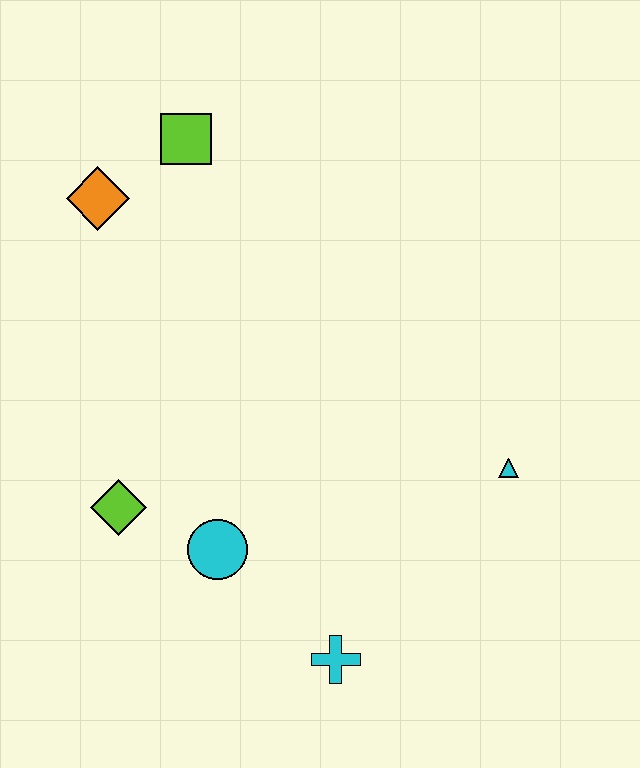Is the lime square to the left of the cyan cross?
Yes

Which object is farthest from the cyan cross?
The lime square is farthest from the cyan cross.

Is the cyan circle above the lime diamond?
No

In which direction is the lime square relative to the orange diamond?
The lime square is to the right of the orange diamond.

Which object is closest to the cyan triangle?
The cyan cross is closest to the cyan triangle.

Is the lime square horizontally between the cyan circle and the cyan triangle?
No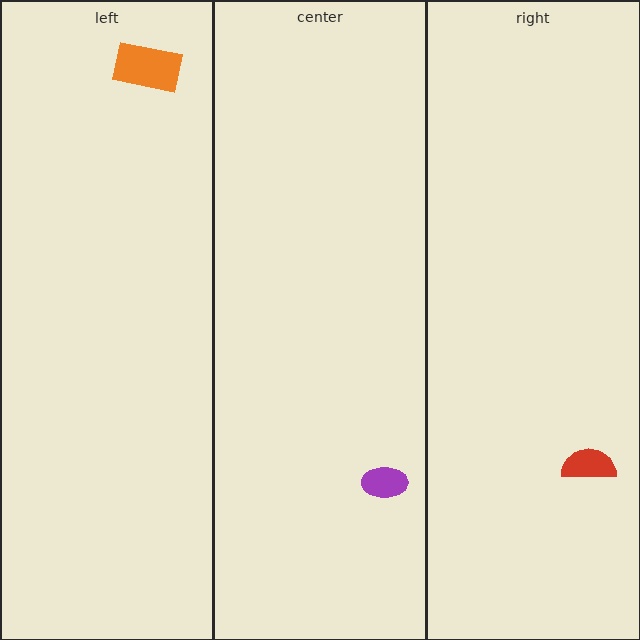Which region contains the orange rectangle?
The left region.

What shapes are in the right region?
The red semicircle.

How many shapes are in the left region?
1.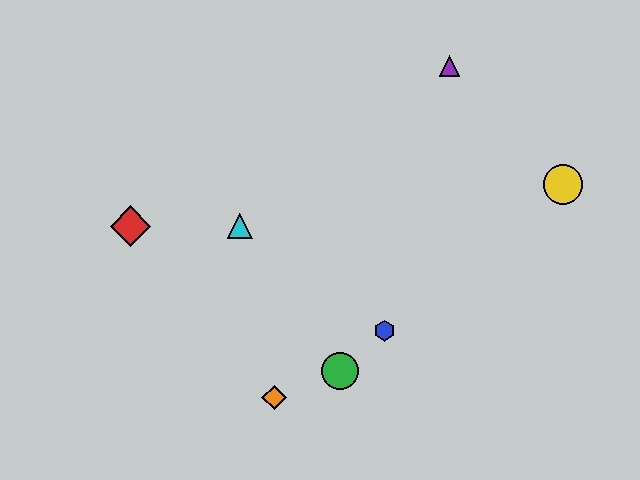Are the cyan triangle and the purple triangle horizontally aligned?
No, the cyan triangle is at y≈226 and the purple triangle is at y≈66.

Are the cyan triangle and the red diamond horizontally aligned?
Yes, both are at y≈226.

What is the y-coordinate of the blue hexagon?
The blue hexagon is at y≈331.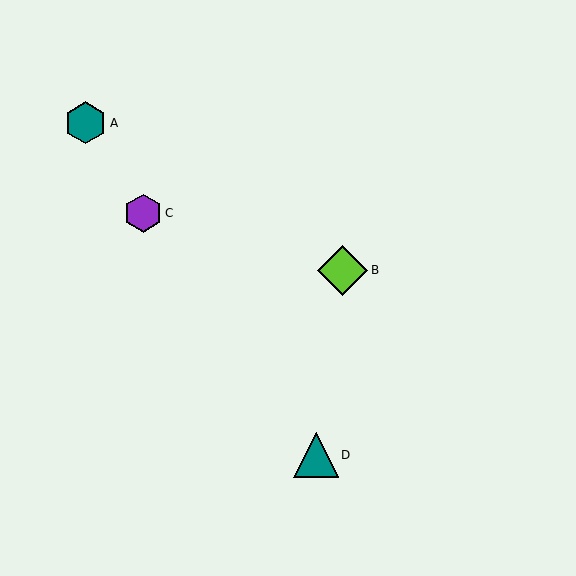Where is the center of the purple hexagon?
The center of the purple hexagon is at (143, 213).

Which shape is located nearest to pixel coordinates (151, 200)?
The purple hexagon (labeled C) at (143, 213) is nearest to that location.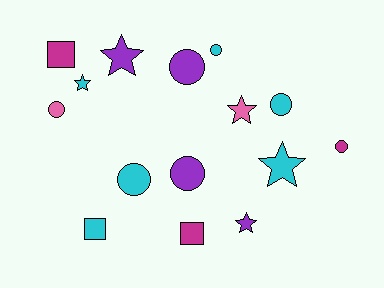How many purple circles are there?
There are 2 purple circles.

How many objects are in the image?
There are 15 objects.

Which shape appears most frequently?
Circle, with 7 objects.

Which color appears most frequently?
Cyan, with 6 objects.